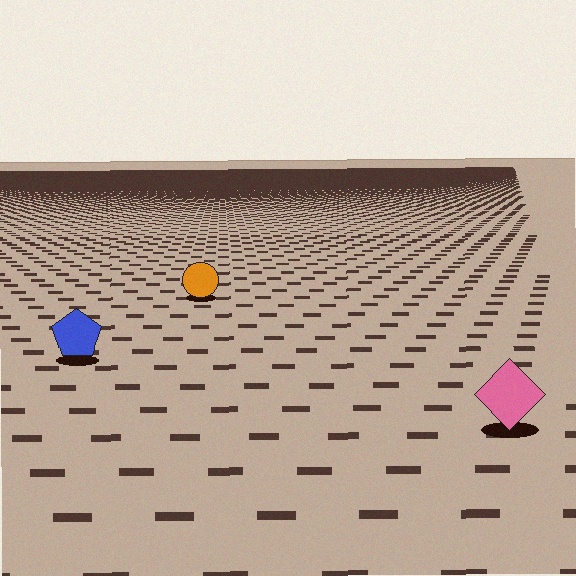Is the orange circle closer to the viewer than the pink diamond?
No. The pink diamond is closer — you can tell from the texture gradient: the ground texture is coarser near it.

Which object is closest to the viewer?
The pink diamond is closest. The texture marks near it are larger and more spread out.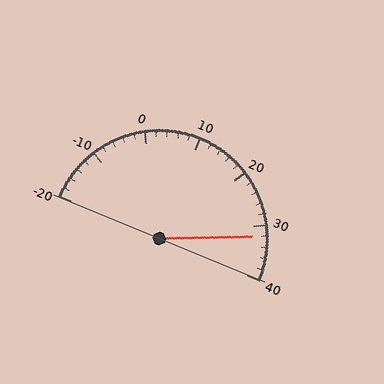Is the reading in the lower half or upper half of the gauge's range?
The reading is in the upper half of the range (-20 to 40).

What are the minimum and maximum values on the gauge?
The gauge ranges from -20 to 40.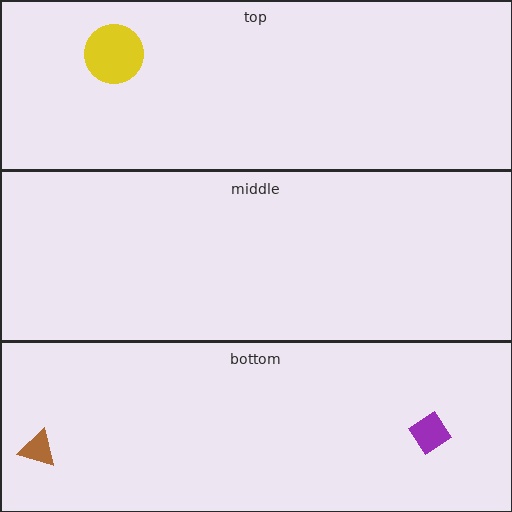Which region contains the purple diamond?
The bottom region.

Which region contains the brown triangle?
The bottom region.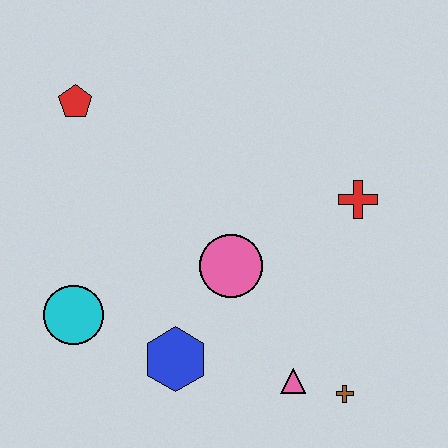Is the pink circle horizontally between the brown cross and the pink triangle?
No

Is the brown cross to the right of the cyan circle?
Yes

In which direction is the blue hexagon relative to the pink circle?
The blue hexagon is below the pink circle.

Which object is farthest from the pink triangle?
The red pentagon is farthest from the pink triangle.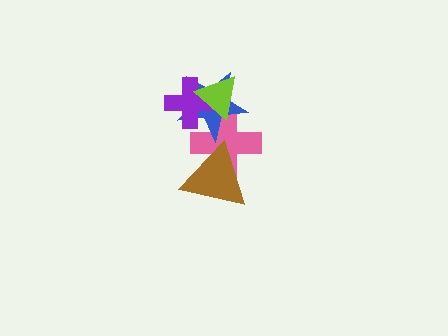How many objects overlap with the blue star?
3 objects overlap with the blue star.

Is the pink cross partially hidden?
Yes, it is partially covered by another shape.